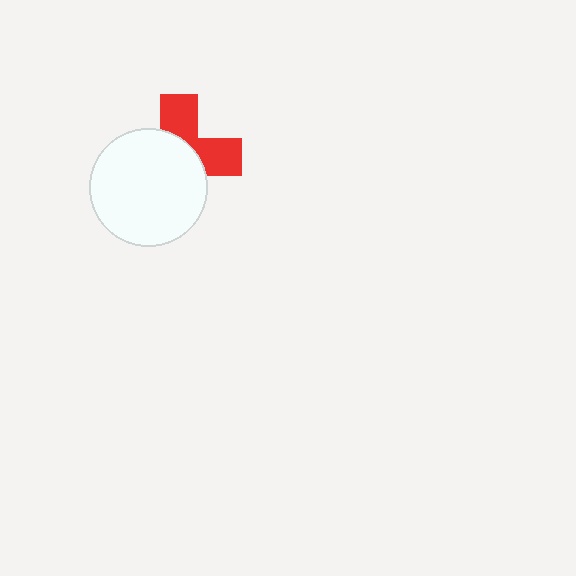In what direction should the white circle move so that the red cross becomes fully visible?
The white circle should move toward the lower-left. That is the shortest direction to clear the overlap and leave the red cross fully visible.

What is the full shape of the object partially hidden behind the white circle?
The partially hidden object is a red cross.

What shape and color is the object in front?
The object in front is a white circle.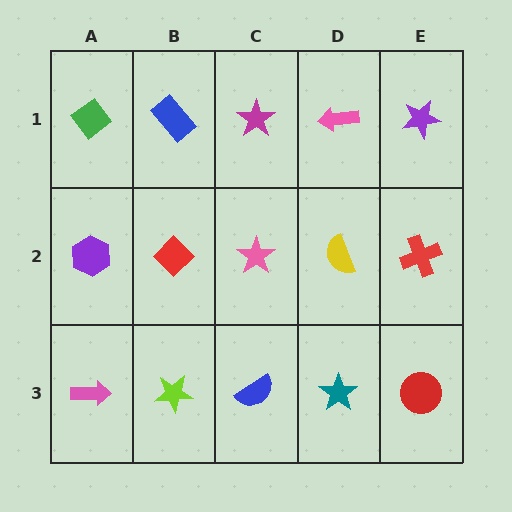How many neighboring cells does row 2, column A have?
3.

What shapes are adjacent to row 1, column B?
A red diamond (row 2, column B), a green diamond (row 1, column A), a magenta star (row 1, column C).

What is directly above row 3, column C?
A pink star.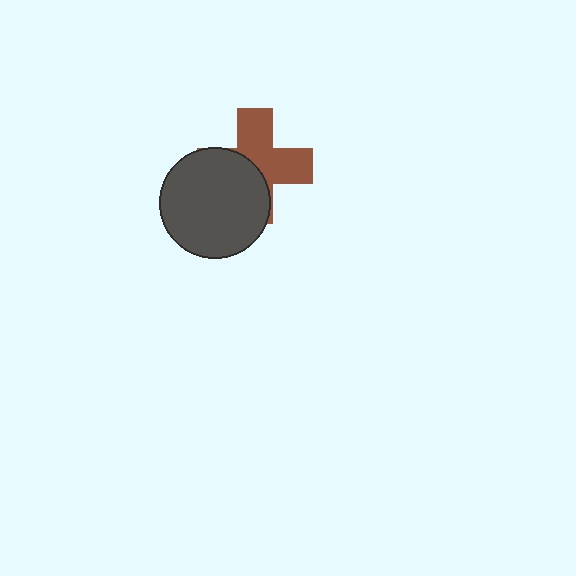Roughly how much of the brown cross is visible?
About half of it is visible (roughly 53%).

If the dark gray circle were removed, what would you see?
You would see the complete brown cross.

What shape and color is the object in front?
The object in front is a dark gray circle.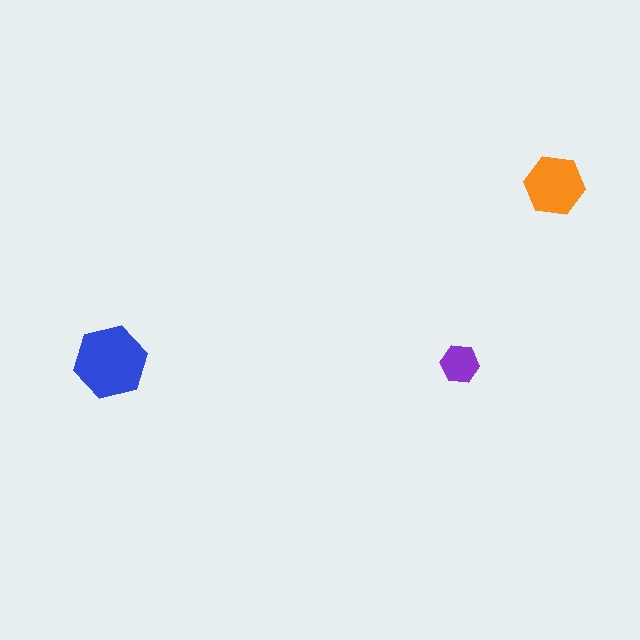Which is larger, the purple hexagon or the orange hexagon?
The orange one.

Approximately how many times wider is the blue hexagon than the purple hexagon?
About 2 times wider.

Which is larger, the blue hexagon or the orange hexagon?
The blue one.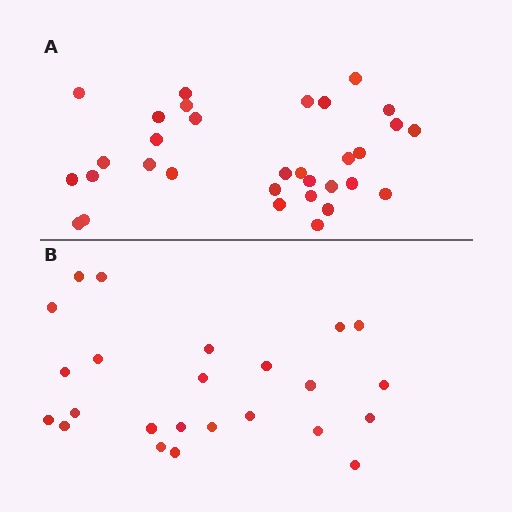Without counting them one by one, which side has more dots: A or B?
Region A (the top region) has more dots.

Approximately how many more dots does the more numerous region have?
Region A has roughly 8 or so more dots than region B.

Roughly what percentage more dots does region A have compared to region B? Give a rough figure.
About 35% more.